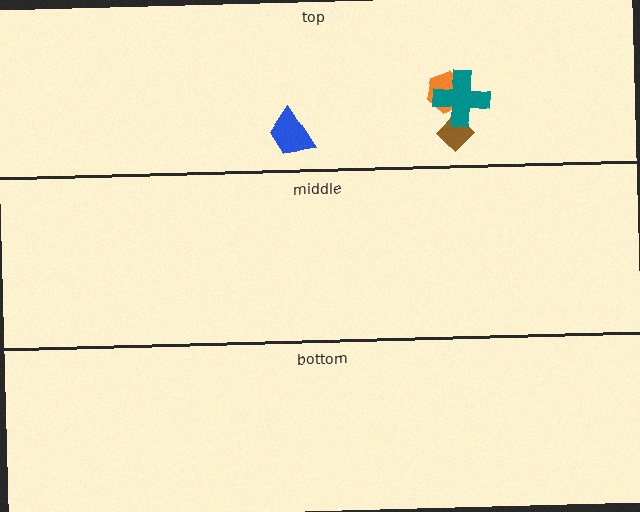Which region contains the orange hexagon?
The top region.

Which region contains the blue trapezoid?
The top region.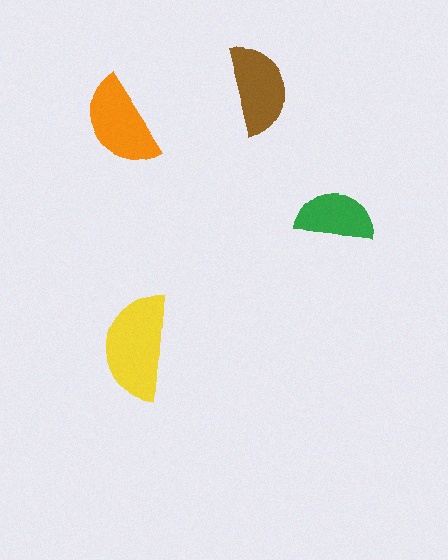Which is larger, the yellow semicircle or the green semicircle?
The yellow one.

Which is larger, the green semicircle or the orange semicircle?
The orange one.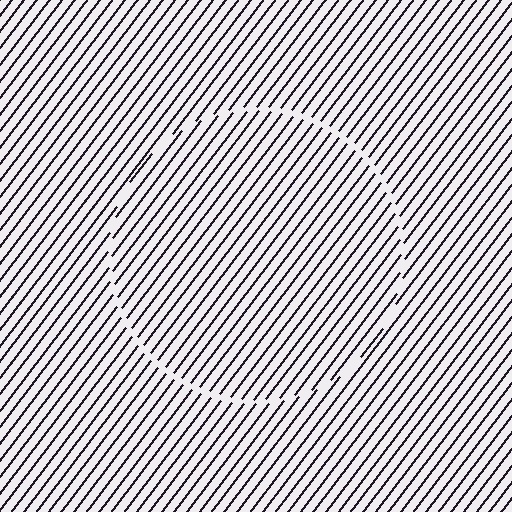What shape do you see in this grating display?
An illusory circle. The interior of the shape contains the same grating, shifted by half a period — the contour is defined by the phase discontinuity where line-ends from the inner and outer gratings abut.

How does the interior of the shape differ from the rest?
The interior of the shape contains the same grating, shifted by half a period — the contour is defined by the phase discontinuity where line-ends from the inner and outer gratings abut.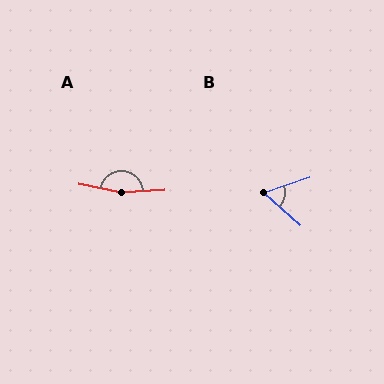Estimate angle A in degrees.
Approximately 166 degrees.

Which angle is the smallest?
B, at approximately 60 degrees.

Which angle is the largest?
A, at approximately 166 degrees.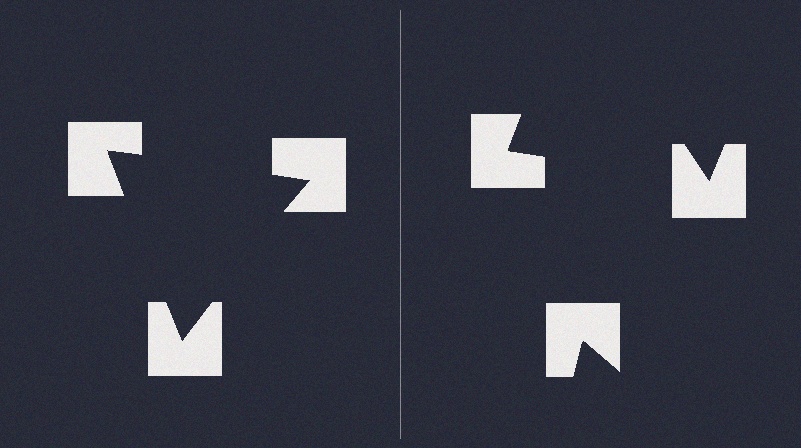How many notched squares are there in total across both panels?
6 — 3 on each side.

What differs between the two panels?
The notched squares are positioned identically on both sides; only the wedge orientations differ. On the left they align to a triangle; on the right they are misaligned.